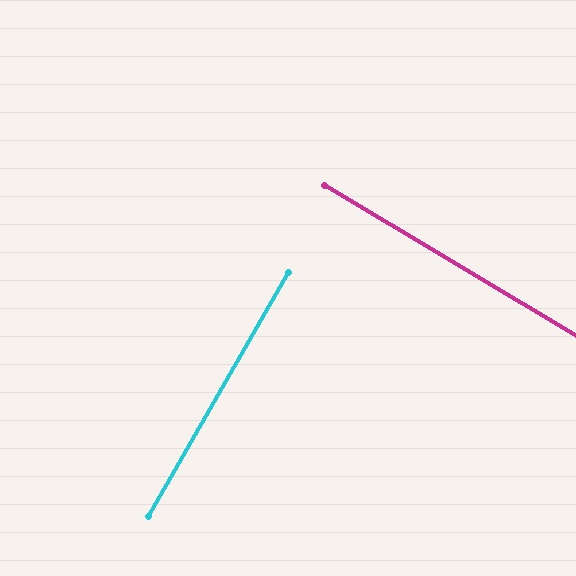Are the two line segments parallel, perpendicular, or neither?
Perpendicular — they meet at approximately 89°.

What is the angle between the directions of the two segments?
Approximately 89 degrees.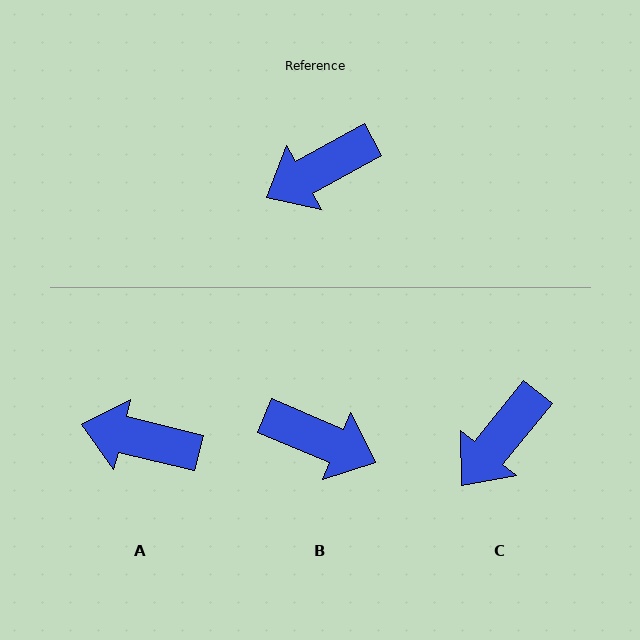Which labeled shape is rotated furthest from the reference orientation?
B, about 129 degrees away.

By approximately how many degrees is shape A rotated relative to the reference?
Approximately 42 degrees clockwise.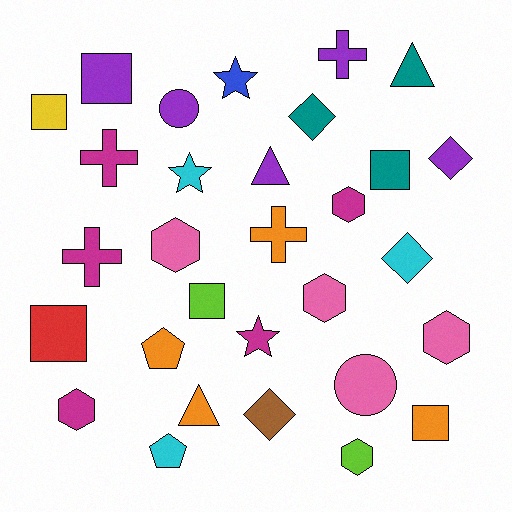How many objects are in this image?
There are 30 objects.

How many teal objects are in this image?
There are 3 teal objects.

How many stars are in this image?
There are 3 stars.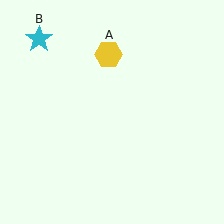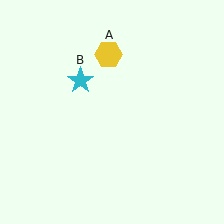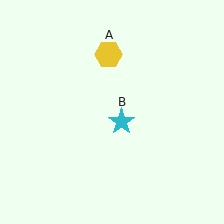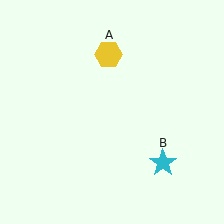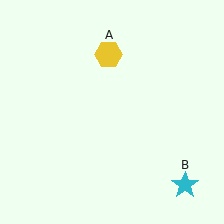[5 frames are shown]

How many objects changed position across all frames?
1 object changed position: cyan star (object B).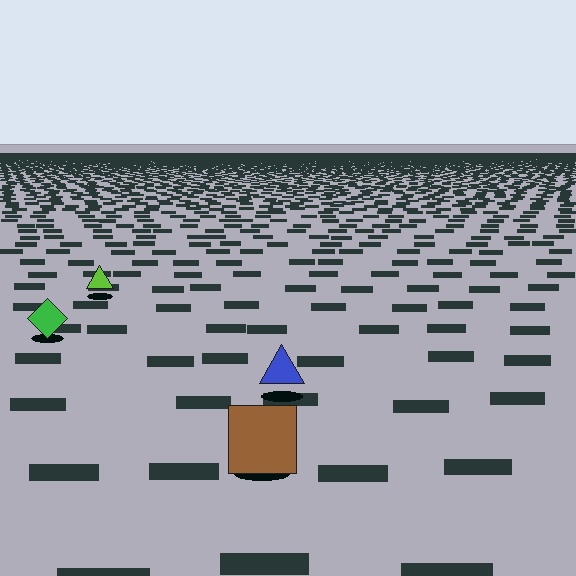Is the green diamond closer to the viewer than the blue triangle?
No. The blue triangle is closer — you can tell from the texture gradient: the ground texture is coarser near it.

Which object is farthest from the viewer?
The lime triangle is farthest from the viewer. It appears smaller and the ground texture around it is denser.